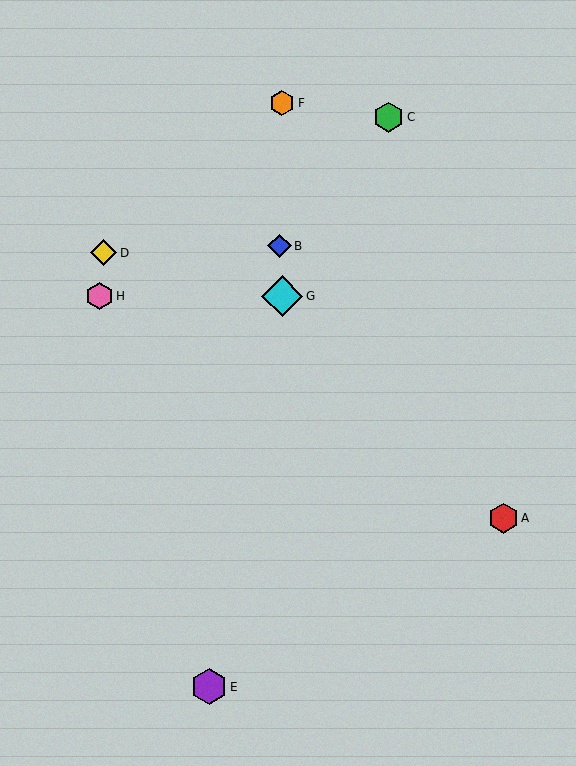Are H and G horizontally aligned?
Yes, both are at y≈296.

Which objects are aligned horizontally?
Objects G, H are aligned horizontally.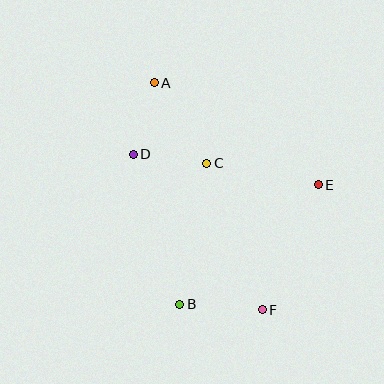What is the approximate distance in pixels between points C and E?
The distance between C and E is approximately 114 pixels.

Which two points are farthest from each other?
Points A and F are farthest from each other.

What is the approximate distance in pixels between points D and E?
The distance between D and E is approximately 188 pixels.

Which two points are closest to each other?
Points C and D are closest to each other.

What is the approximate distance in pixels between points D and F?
The distance between D and F is approximately 202 pixels.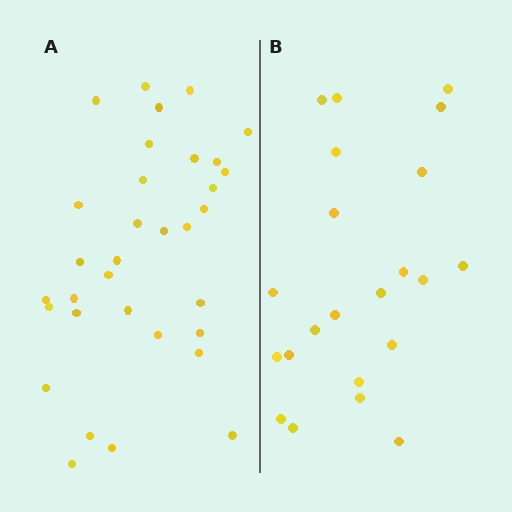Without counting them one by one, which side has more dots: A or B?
Region A (the left region) has more dots.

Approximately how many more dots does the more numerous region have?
Region A has roughly 12 or so more dots than region B.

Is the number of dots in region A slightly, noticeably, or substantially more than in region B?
Region A has substantially more. The ratio is roughly 1.5 to 1.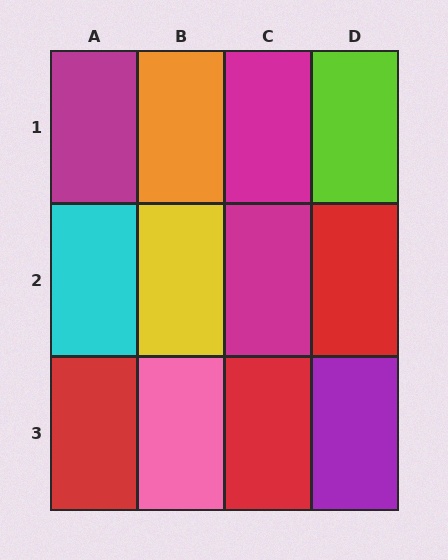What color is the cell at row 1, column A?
Magenta.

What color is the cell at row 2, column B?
Yellow.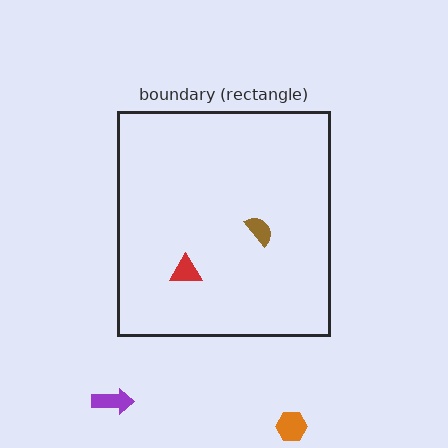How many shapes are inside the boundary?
2 inside, 2 outside.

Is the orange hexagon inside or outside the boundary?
Outside.